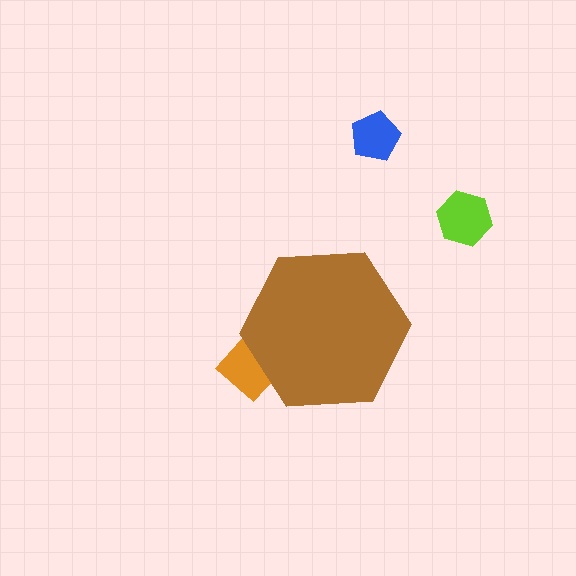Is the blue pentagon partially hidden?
No, the blue pentagon is fully visible.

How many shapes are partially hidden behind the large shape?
1 shape is partially hidden.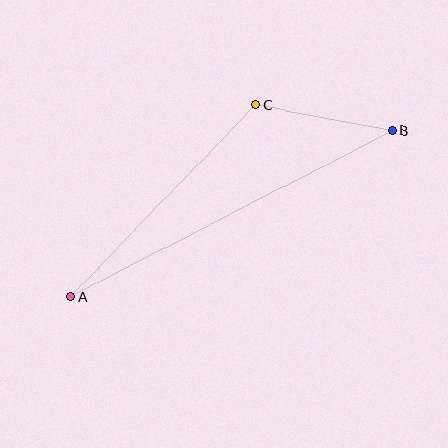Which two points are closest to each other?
Points B and C are closest to each other.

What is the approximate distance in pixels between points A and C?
The distance between A and C is approximately 266 pixels.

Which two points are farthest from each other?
Points A and B are farthest from each other.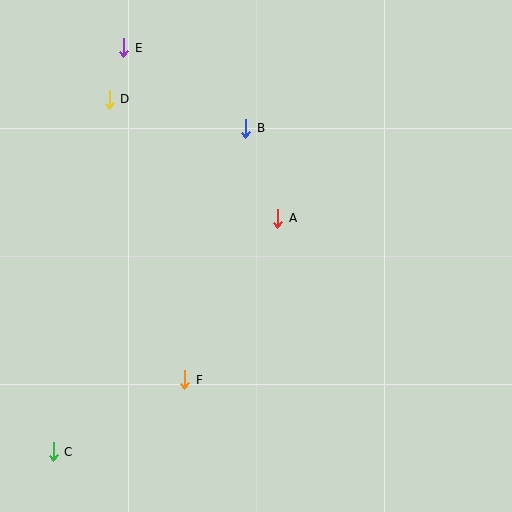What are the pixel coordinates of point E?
Point E is at (124, 48).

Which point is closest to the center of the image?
Point A at (278, 218) is closest to the center.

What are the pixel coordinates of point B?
Point B is at (246, 128).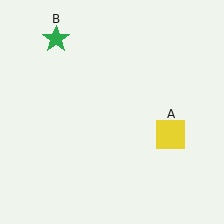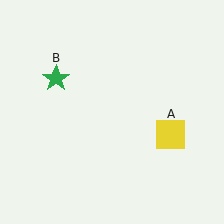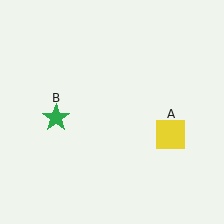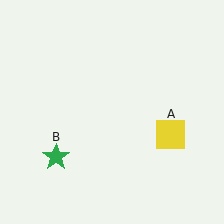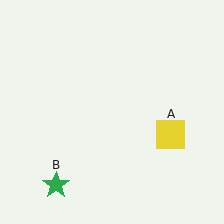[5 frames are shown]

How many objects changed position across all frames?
1 object changed position: green star (object B).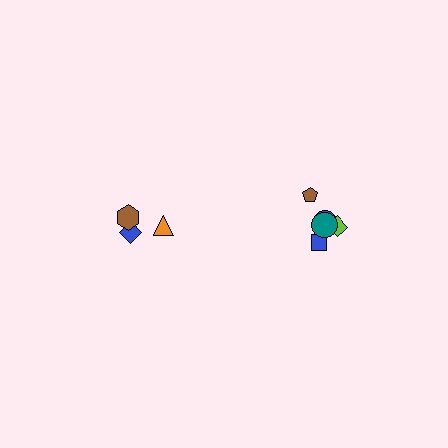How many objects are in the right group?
There are 5 objects.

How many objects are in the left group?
There are 3 objects.